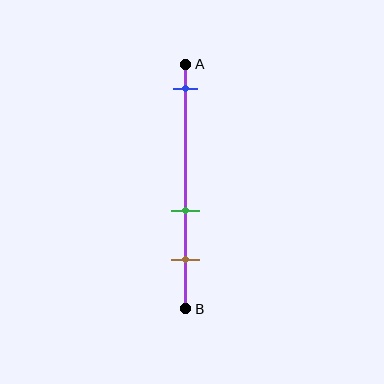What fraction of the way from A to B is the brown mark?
The brown mark is approximately 80% (0.8) of the way from A to B.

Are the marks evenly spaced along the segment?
No, the marks are not evenly spaced.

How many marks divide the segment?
There are 3 marks dividing the segment.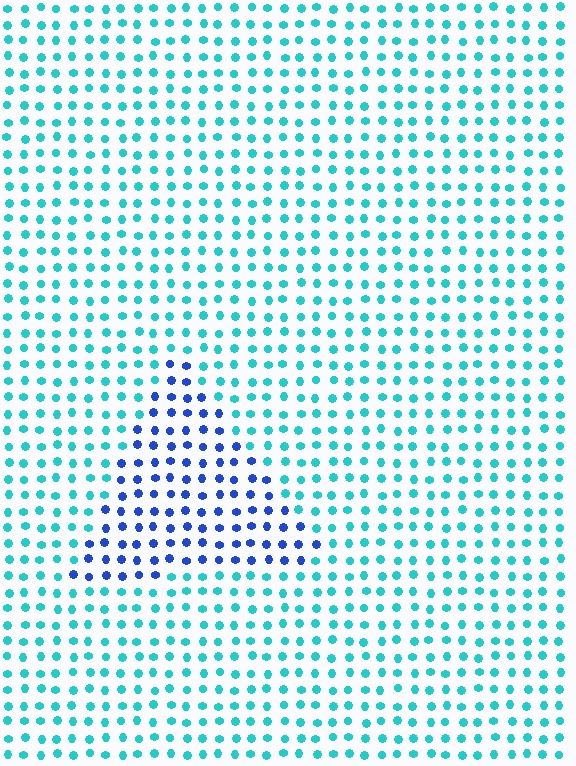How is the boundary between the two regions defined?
The boundary is defined purely by a slight shift in hue (about 49 degrees). Spacing, size, and orientation are identical on both sides.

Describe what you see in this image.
The image is filled with small cyan elements in a uniform arrangement. A triangle-shaped region is visible where the elements are tinted to a slightly different hue, forming a subtle color boundary.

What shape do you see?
I see a triangle.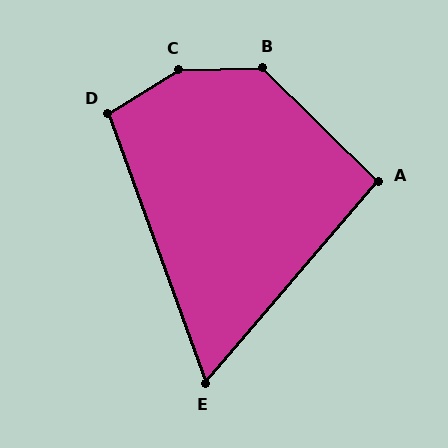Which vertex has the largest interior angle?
C, at approximately 150 degrees.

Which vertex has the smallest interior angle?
E, at approximately 61 degrees.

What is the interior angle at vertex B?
Approximately 134 degrees (obtuse).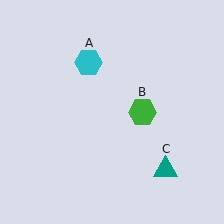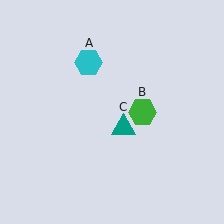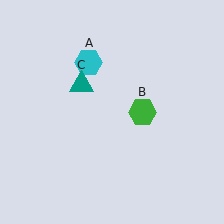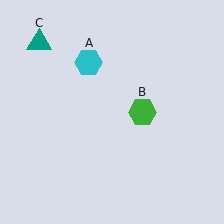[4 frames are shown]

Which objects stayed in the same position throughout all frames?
Cyan hexagon (object A) and green hexagon (object B) remained stationary.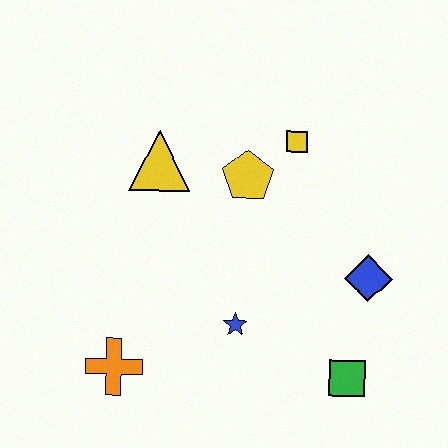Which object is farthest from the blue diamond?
The orange cross is farthest from the blue diamond.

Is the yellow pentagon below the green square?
No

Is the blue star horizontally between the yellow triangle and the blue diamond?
Yes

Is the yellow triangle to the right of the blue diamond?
No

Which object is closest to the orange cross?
The blue star is closest to the orange cross.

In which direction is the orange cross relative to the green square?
The orange cross is to the left of the green square.